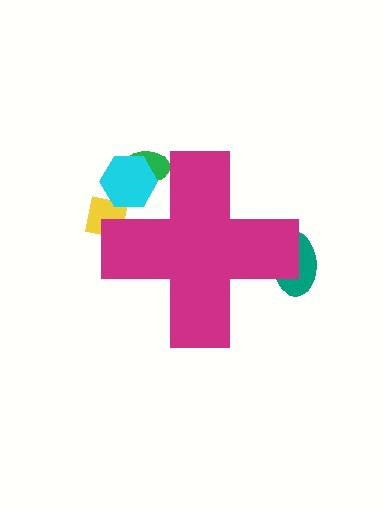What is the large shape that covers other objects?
A magenta cross.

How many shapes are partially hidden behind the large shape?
4 shapes are partially hidden.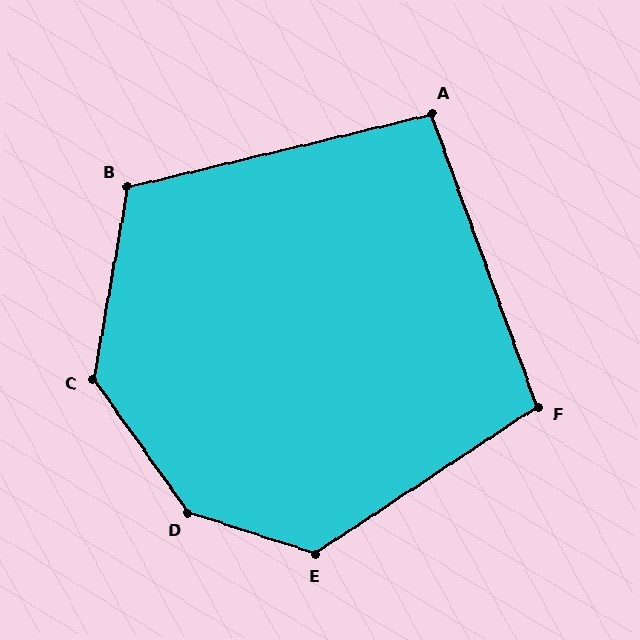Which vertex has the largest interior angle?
D, at approximately 143 degrees.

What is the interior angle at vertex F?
Approximately 104 degrees (obtuse).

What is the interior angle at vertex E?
Approximately 129 degrees (obtuse).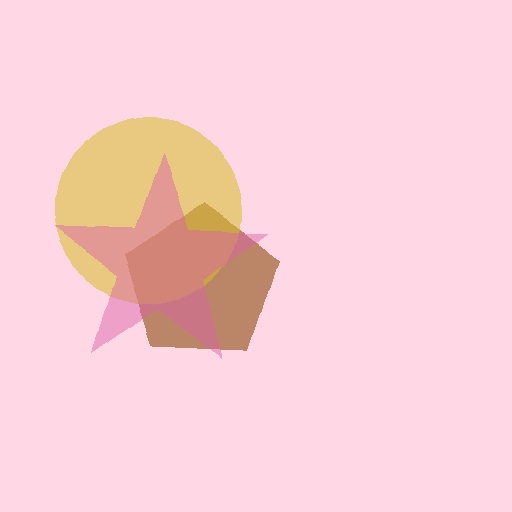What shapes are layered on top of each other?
The layered shapes are: a brown pentagon, a yellow circle, a pink star.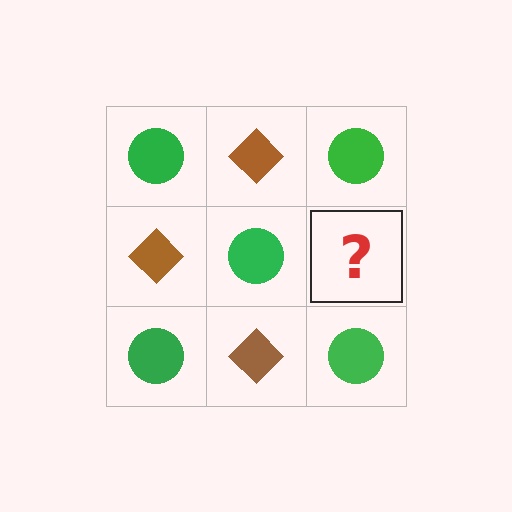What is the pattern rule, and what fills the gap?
The rule is that it alternates green circle and brown diamond in a checkerboard pattern. The gap should be filled with a brown diamond.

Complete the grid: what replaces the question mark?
The question mark should be replaced with a brown diamond.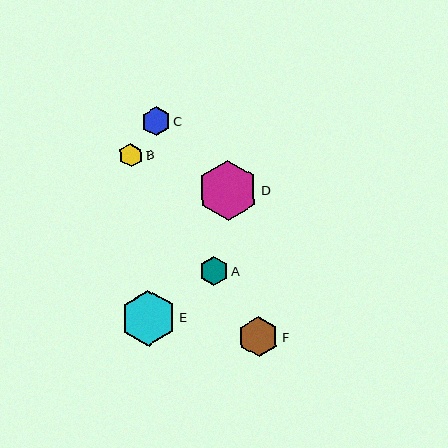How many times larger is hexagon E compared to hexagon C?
Hexagon E is approximately 1.9 times the size of hexagon C.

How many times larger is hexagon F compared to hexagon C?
Hexagon F is approximately 1.4 times the size of hexagon C.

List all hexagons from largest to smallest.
From largest to smallest: D, E, F, C, A, B.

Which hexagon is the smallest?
Hexagon B is the smallest with a size of approximately 24 pixels.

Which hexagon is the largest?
Hexagon D is the largest with a size of approximately 60 pixels.